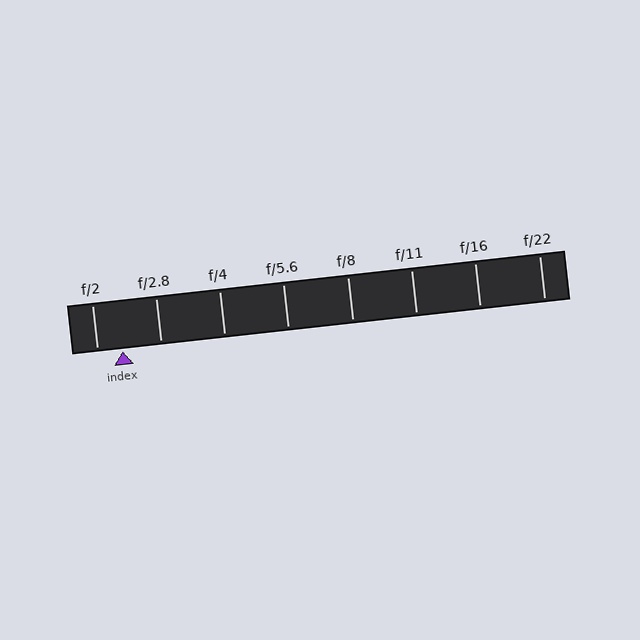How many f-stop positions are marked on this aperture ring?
There are 8 f-stop positions marked.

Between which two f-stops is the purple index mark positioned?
The index mark is between f/2 and f/2.8.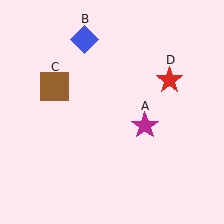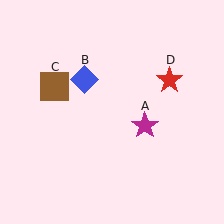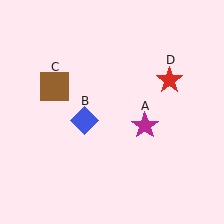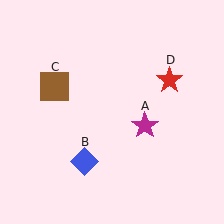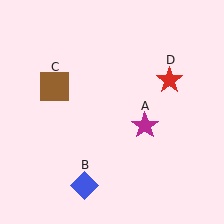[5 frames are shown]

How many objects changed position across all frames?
1 object changed position: blue diamond (object B).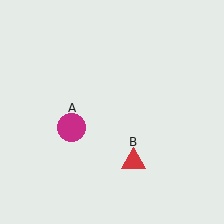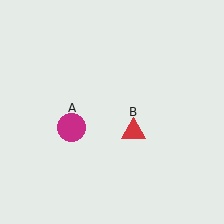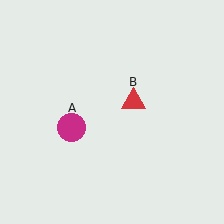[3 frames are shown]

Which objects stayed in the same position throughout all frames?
Magenta circle (object A) remained stationary.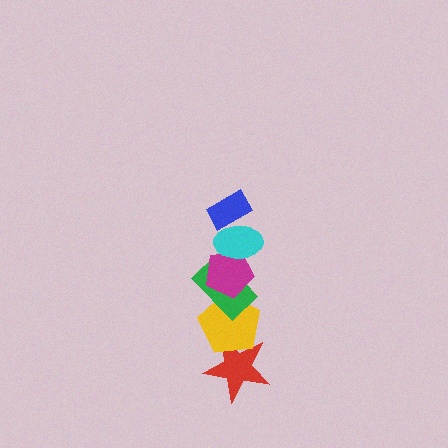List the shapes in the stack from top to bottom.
From top to bottom: the blue rectangle, the cyan ellipse, the magenta pentagon, the green rectangle, the yellow pentagon, the red star.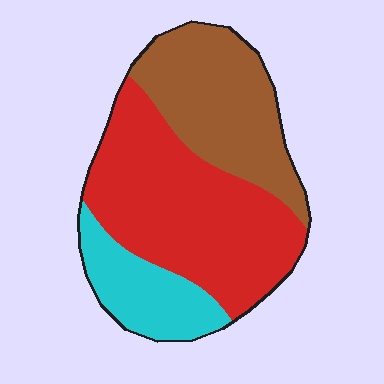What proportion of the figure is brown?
Brown takes up about one third (1/3) of the figure.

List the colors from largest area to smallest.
From largest to smallest: red, brown, cyan.